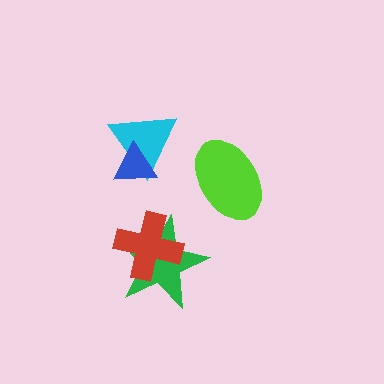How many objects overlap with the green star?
1 object overlaps with the green star.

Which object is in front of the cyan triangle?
The blue triangle is in front of the cyan triangle.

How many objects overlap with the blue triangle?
1 object overlaps with the blue triangle.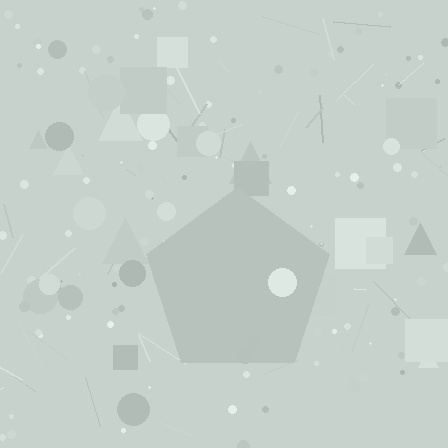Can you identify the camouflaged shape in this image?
The camouflaged shape is a pentagon.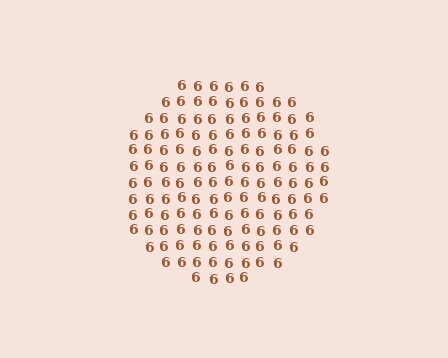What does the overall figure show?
The overall figure shows a circle.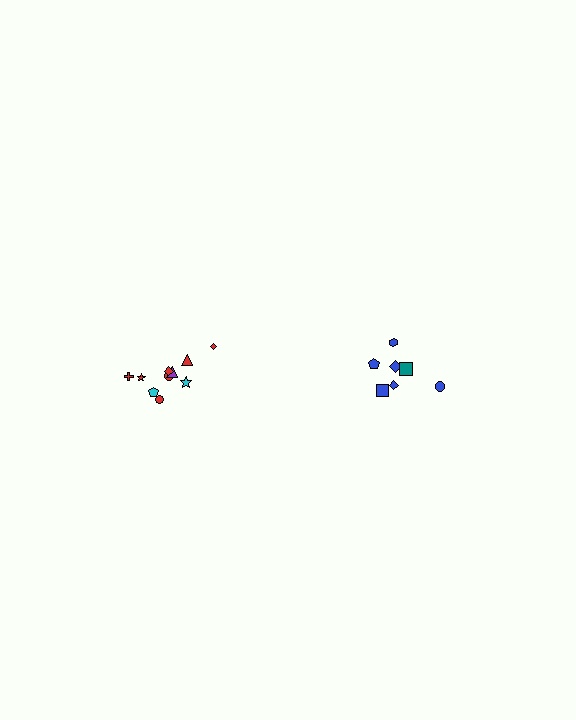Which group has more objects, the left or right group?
The left group.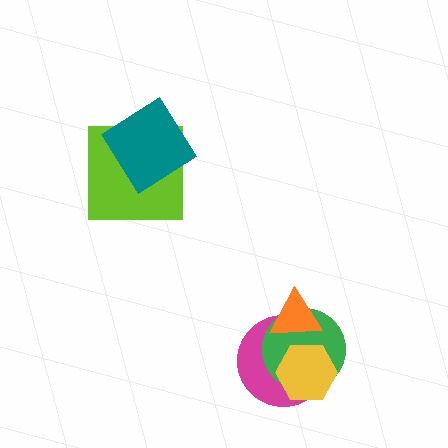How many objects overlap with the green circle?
3 objects overlap with the green circle.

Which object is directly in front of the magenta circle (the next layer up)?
The green circle is directly in front of the magenta circle.